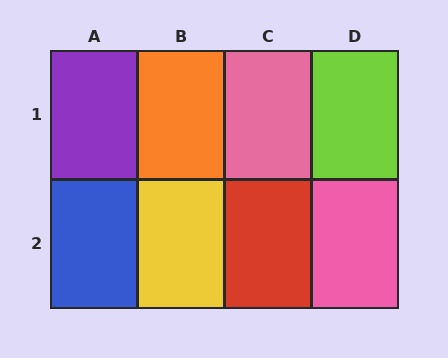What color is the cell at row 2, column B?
Yellow.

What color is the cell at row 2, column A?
Blue.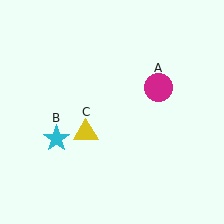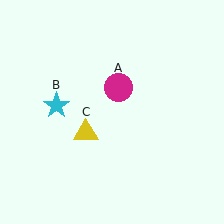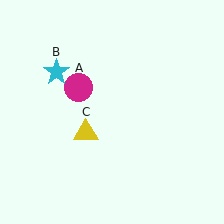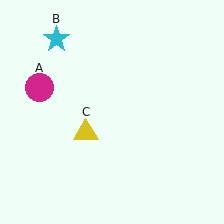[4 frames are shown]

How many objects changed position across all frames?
2 objects changed position: magenta circle (object A), cyan star (object B).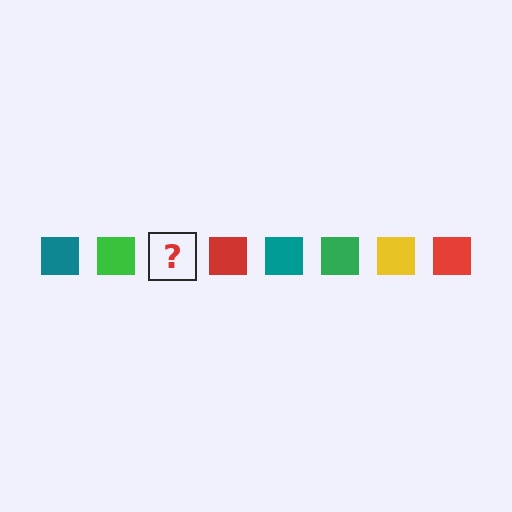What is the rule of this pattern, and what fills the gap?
The rule is that the pattern cycles through teal, green, yellow, red squares. The gap should be filled with a yellow square.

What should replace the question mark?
The question mark should be replaced with a yellow square.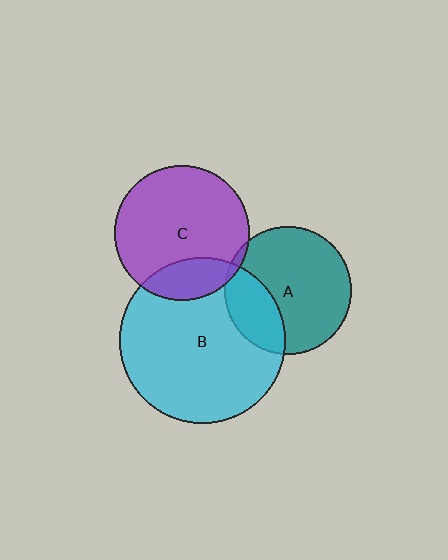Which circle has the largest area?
Circle B (cyan).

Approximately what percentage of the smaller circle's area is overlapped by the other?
Approximately 5%.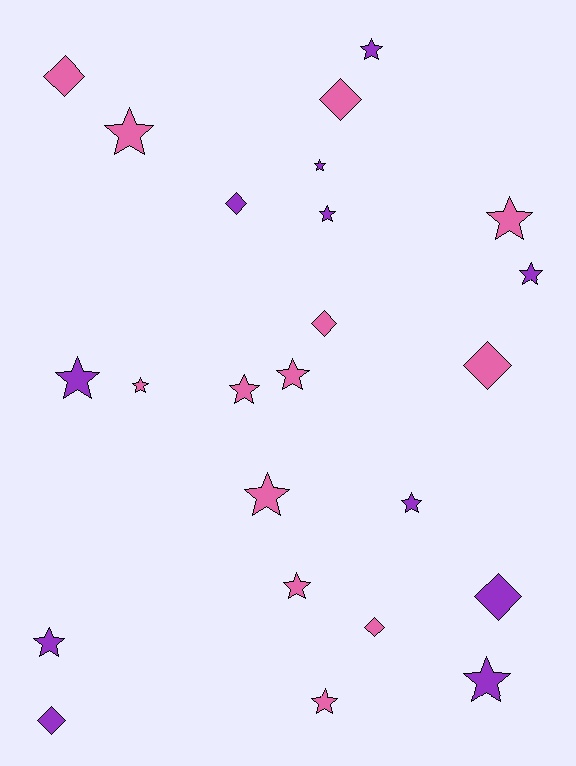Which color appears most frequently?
Pink, with 13 objects.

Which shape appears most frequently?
Star, with 16 objects.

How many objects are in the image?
There are 24 objects.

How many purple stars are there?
There are 8 purple stars.